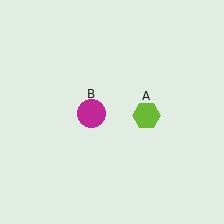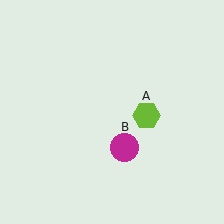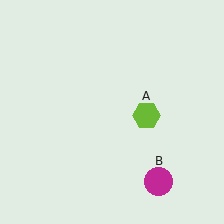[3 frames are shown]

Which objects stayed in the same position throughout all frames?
Lime hexagon (object A) remained stationary.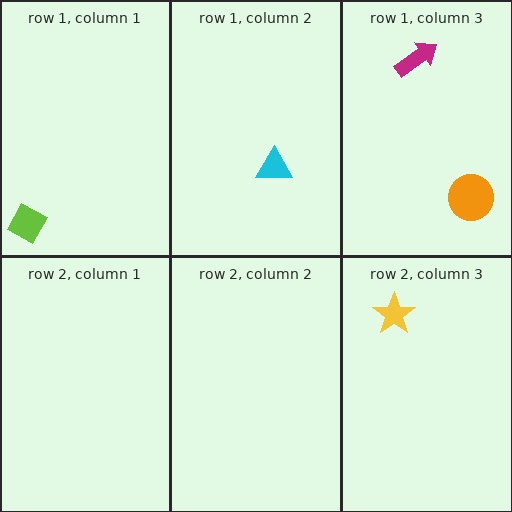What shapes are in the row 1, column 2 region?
The cyan triangle.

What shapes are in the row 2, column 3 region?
The yellow star.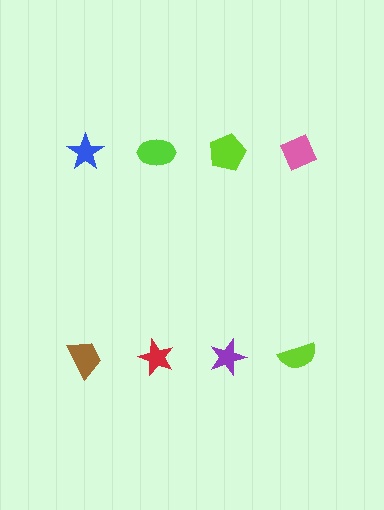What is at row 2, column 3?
A purple star.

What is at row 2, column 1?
A brown trapezoid.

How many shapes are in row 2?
4 shapes.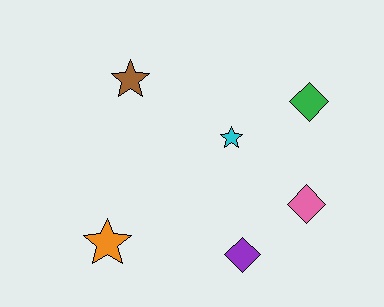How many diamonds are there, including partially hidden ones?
There are 3 diamonds.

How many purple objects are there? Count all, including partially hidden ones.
There is 1 purple object.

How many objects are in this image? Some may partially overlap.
There are 6 objects.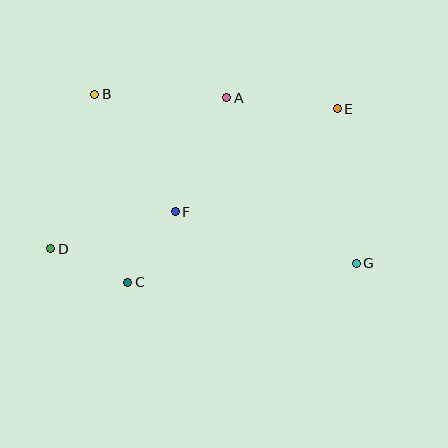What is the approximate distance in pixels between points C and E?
The distance between C and E is approximately 272 pixels.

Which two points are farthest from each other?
Points D and E are farthest from each other.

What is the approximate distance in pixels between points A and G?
The distance between A and G is approximately 210 pixels.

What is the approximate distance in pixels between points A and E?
The distance between A and E is approximately 111 pixels.